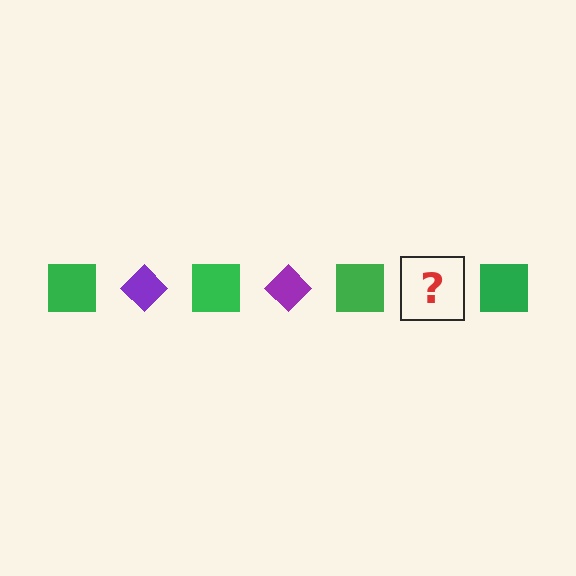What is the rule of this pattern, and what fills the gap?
The rule is that the pattern alternates between green square and purple diamond. The gap should be filled with a purple diamond.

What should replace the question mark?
The question mark should be replaced with a purple diamond.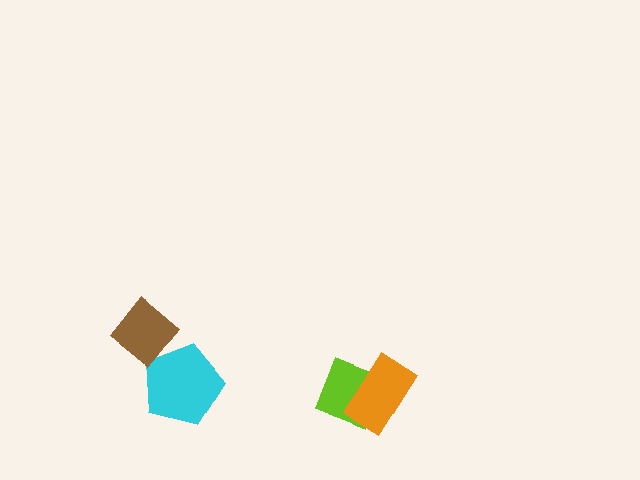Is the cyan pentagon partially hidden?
Yes, it is partially covered by another shape.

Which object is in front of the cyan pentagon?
The brown diamond is in front of the cyan pentagon.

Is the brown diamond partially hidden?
No, no other shape covers it.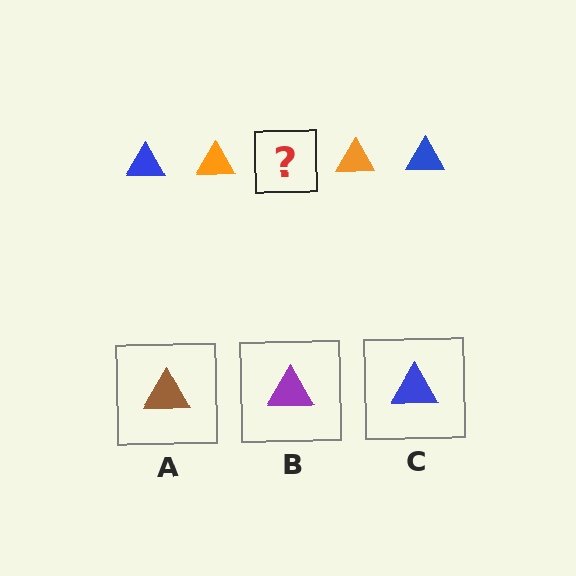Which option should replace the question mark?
Option C.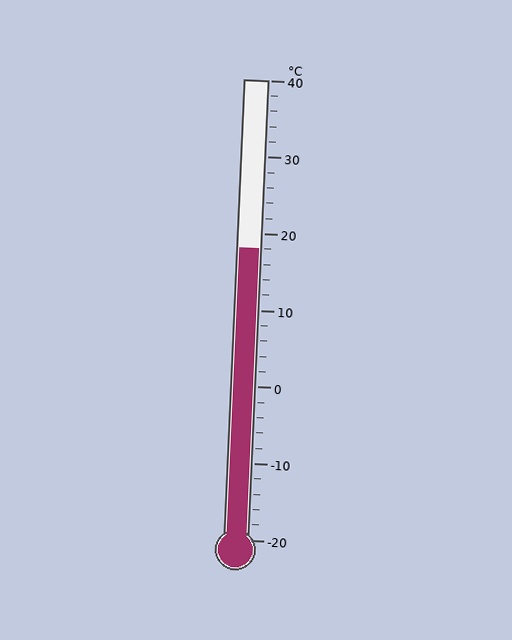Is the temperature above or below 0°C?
The temperature is above 0°C.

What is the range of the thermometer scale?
The thermometer scale ranges from -20°C to 40°C.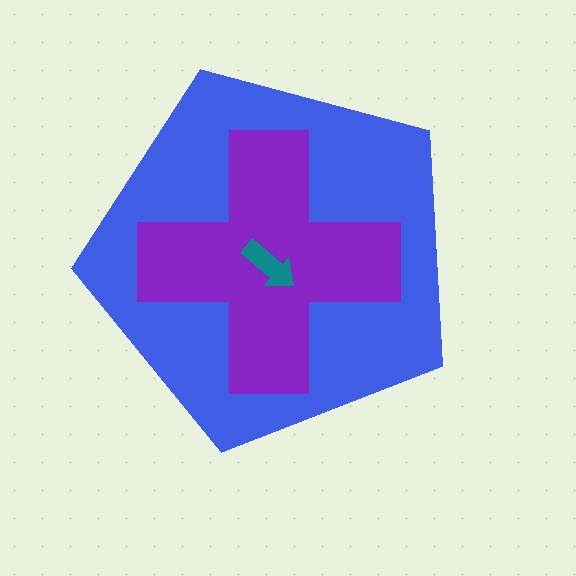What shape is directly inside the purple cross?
The teal arrow.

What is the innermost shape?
The teal arrow.